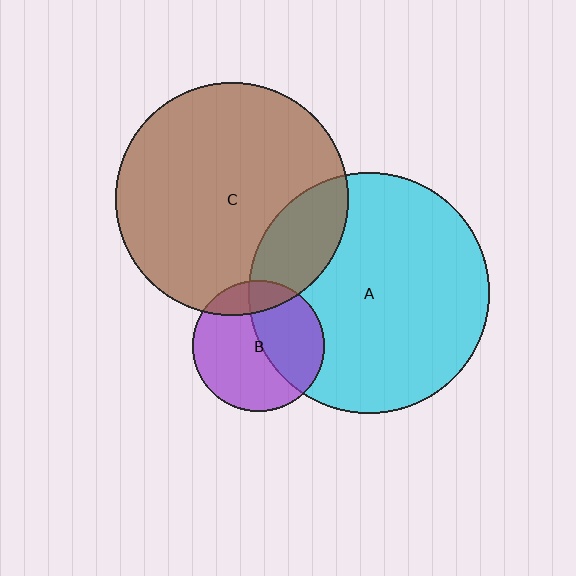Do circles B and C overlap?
Yes.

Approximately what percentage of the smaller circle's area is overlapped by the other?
Approximately 15%.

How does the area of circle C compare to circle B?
Approximately 3.1 times.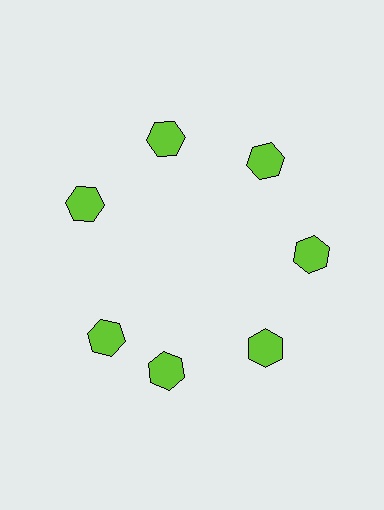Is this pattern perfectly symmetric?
No. The 7 lime hexagons are arranged in a ring, but one element near the 8 o'clock position is rotated out of alignment along the ring, breaking the 7-fold rotational symmetry.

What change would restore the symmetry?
The symmetry would be restored by rotating it back into even spacing with its neighbors so that all 7 hexagons sit at equal angles and equal distance from the center.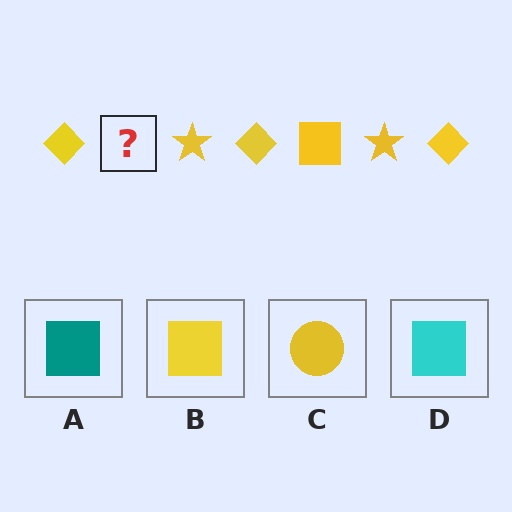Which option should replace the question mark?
Option B.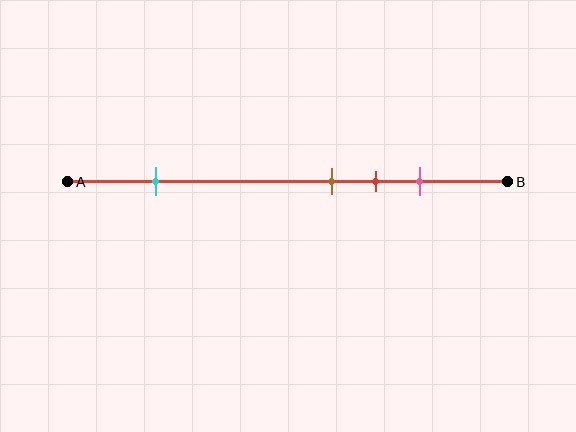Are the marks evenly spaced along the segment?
No, the marks are not evenly spaced.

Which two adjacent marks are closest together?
The brown and red marks are the closest adjacent pair.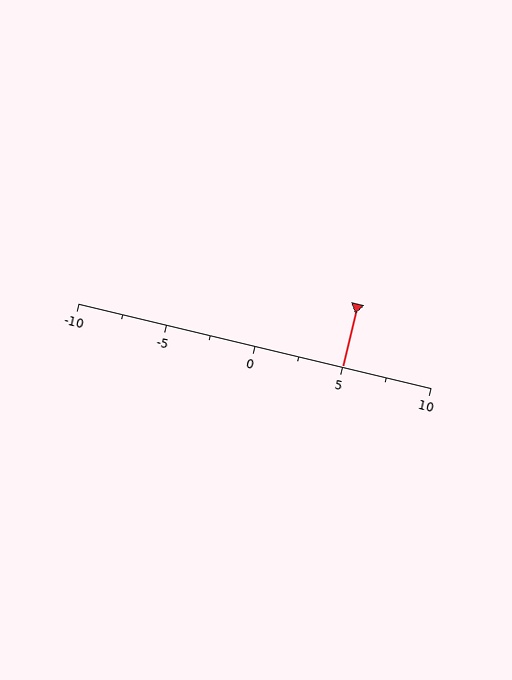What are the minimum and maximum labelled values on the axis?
The axis runs from -10 to 10.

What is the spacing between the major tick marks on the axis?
The major ticks are spaced 5 apart.